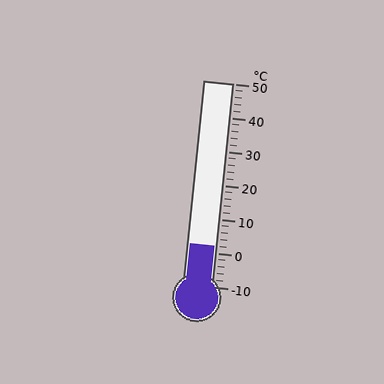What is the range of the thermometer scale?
The thermometer scale ranges from -10°C to 50°C.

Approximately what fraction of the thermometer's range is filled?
The thermometer is filled to approximately 20% of its range.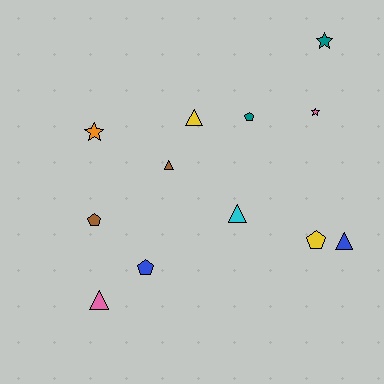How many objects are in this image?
There are 12 objects.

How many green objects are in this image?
There are no green objects.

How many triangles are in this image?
There are 5 triangles.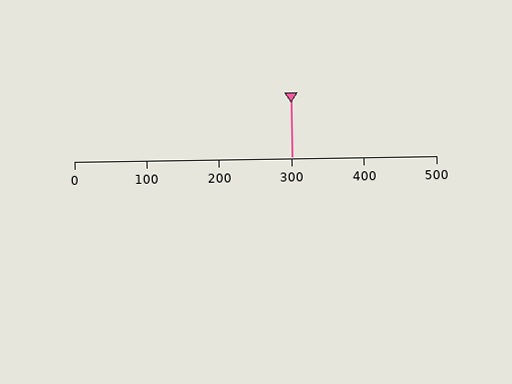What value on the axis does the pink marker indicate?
The marker indicates approximately 300.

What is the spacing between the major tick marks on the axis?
The major ticks are spaced 100 apart.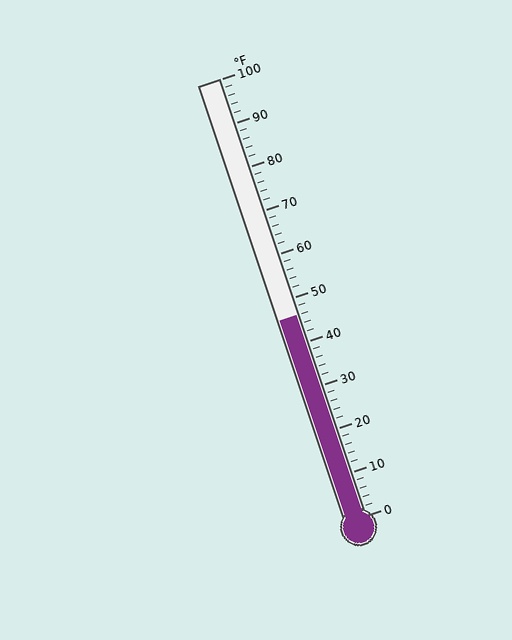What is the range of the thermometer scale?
The thermometer scale ranges from 0°F to 100°F.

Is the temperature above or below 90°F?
The temperature is below 90°F.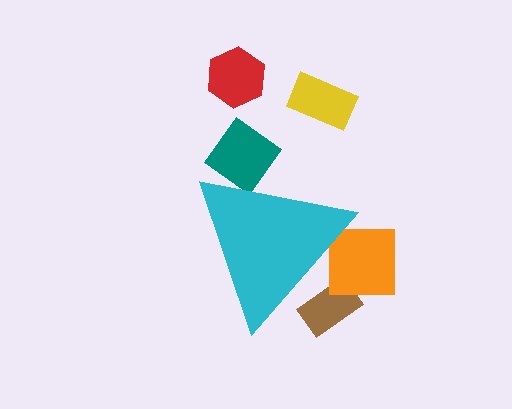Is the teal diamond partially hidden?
Yes, the teal diamond is partially hidden behind the cyan triangle.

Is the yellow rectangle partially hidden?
No, the yellow rectangle is fully visible.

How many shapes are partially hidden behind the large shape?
3 shapes are partially hidden.